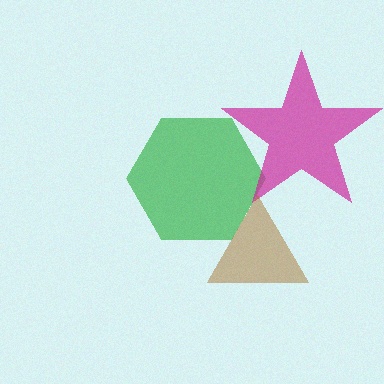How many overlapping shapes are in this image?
There are 3 overlapping shapes in the image.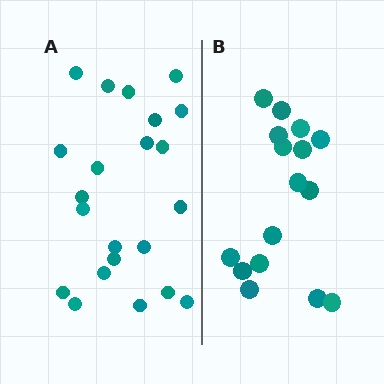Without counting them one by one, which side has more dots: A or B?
Region A (the left region) has more dots.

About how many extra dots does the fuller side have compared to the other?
Region A has about 6 more dots than region B.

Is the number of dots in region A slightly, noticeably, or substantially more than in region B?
Region A has noticeably more, but not dramatically so. The ratio is roughly 1.4 to 1.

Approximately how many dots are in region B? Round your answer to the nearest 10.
About 20 dots. (The exact count is 16, which rounds to 20.)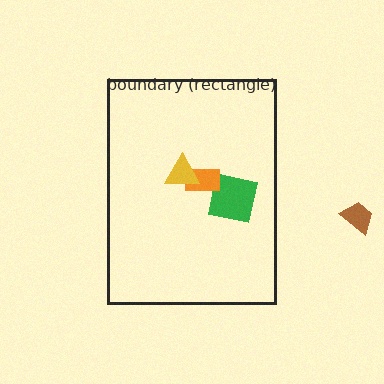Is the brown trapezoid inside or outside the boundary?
Outside.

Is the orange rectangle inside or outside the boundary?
Inside.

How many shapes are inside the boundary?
3 inside, 1 outside.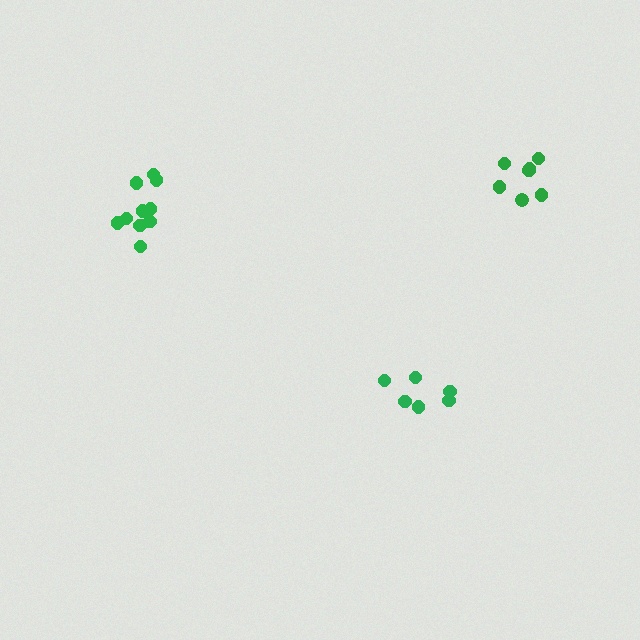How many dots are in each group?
Group 1: 8 dots, Group 2: 6 dots, Group 3: 10 dots (24 total).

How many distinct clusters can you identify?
There are 3 distinct clusters.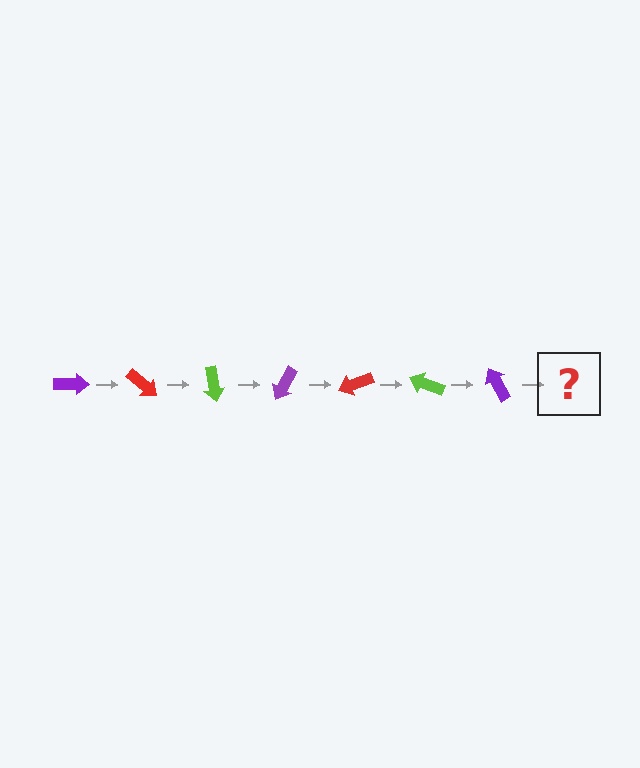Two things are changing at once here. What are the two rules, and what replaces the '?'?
The two rules are that it rotates 40 degrees each step and the color cycles through purple, red, and lime. The '?' should be a red arrow, rotated 280 degrees from the start.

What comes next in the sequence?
The next element should be a red arrow, rotated 280 degrees from the start.